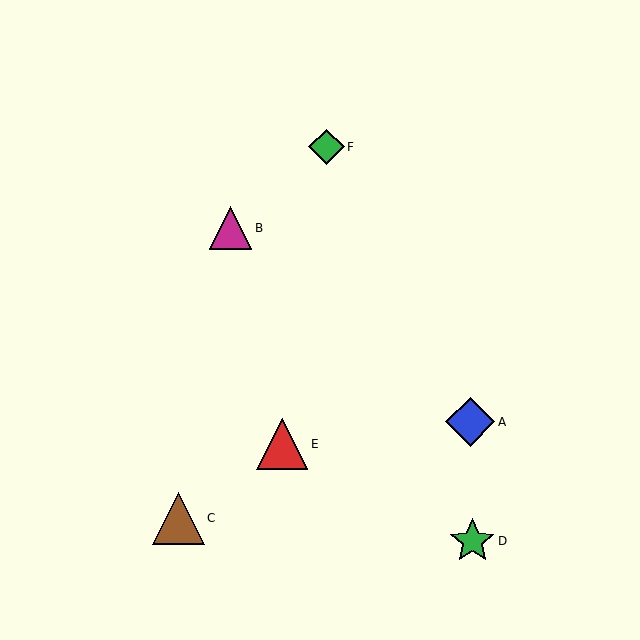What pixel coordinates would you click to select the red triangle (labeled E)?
Click at (282, 444) to select the red triangle E.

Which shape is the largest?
The brown triangle (labeled C) is the largest.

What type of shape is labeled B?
Shape B is a magenta triangle.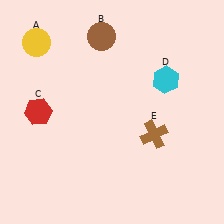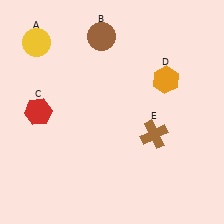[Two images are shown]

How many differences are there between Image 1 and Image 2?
There is 1 difference between the two images.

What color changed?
The hexagon (D) changed from cyan in Image 1 to orange in Image 2.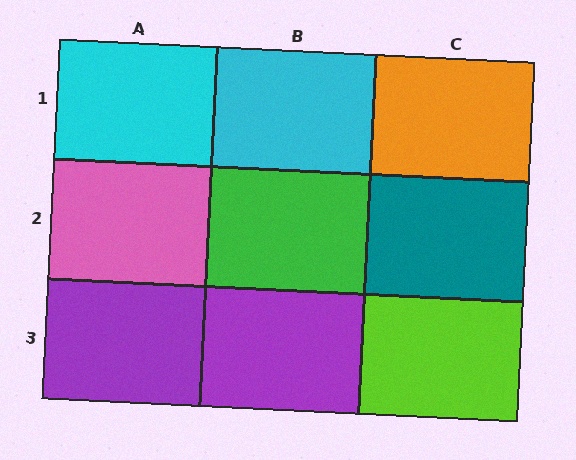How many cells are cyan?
2 cells are cyan.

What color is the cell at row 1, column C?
Orange.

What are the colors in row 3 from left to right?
Purple, purple, lime.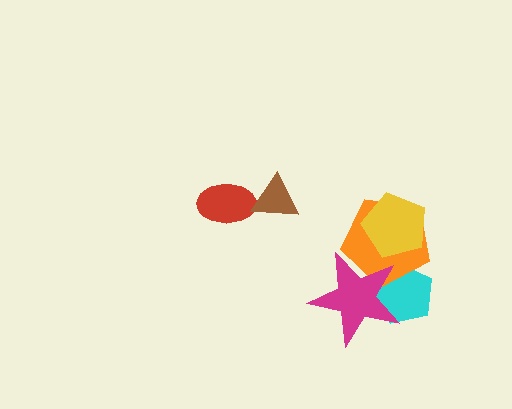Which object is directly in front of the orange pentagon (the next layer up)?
The magenta star is directly in front of the orange pentagon.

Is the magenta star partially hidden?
No, no other shape covers it.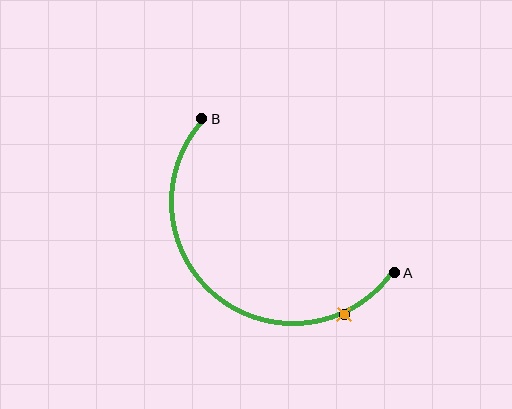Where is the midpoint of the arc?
The arc midpoint is the point on the curve farthest from the straight line joining A and B. It sits below and to the left of that line.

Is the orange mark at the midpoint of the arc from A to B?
No. The orange mark lies on the arc but is closer to endpoint A. The arc midpoint would be at the point on the curve equidistant along the arc from both A and B.